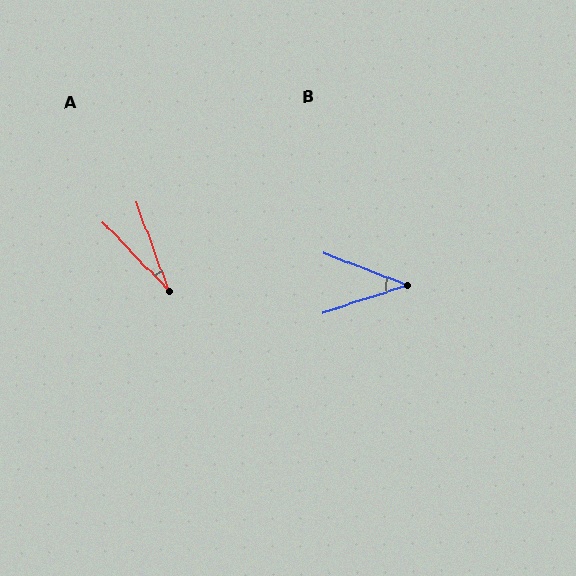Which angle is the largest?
B, at approximately 39 degrees.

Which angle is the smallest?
A, at approximately 24 degrees.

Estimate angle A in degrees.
Approximately 24 degrees.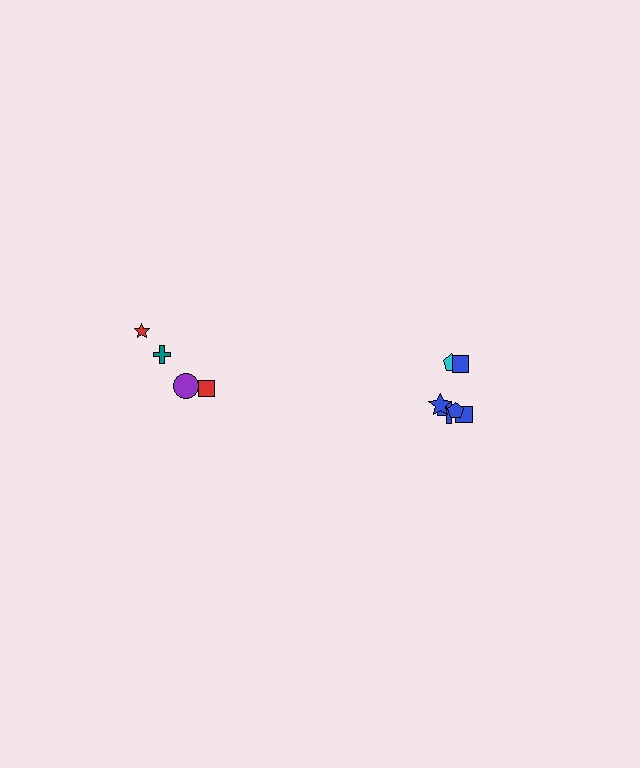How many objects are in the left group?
There are 4 objects.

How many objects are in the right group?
There are 6 objects.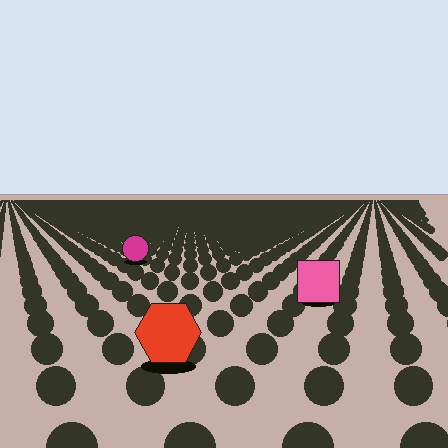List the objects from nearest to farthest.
From nearest to farthest: the red hexagon, the pink square, the magenta circle.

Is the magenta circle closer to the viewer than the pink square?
No. The pink square is closer — you can tell from the texture gradient: the ground texture is coarser near it.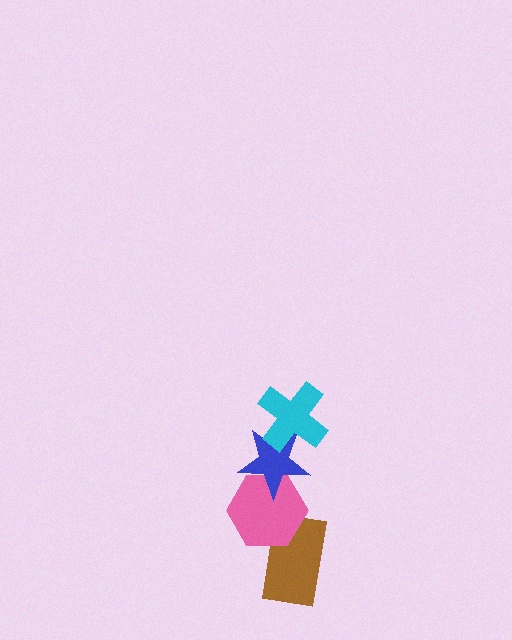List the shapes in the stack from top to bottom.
From top to bottom: the cyan cross, the blue star, the pink hexagon, the brown rectangle.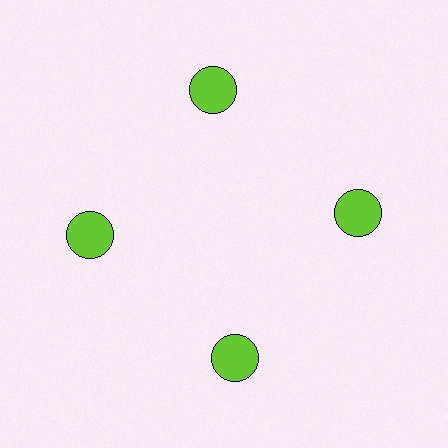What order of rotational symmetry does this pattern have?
This pattern has 4-fold rotational symmetry.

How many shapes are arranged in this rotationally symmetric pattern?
There are 4 shapes, arranged in 4 groups of 1.